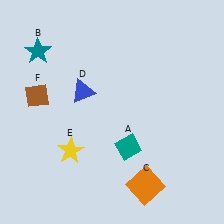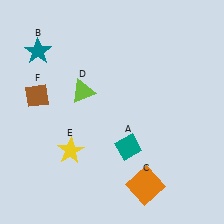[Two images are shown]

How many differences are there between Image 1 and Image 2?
There is 1 difference between the two images.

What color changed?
The triangle (D) changed from blue in Image 1 to lime in Image 2.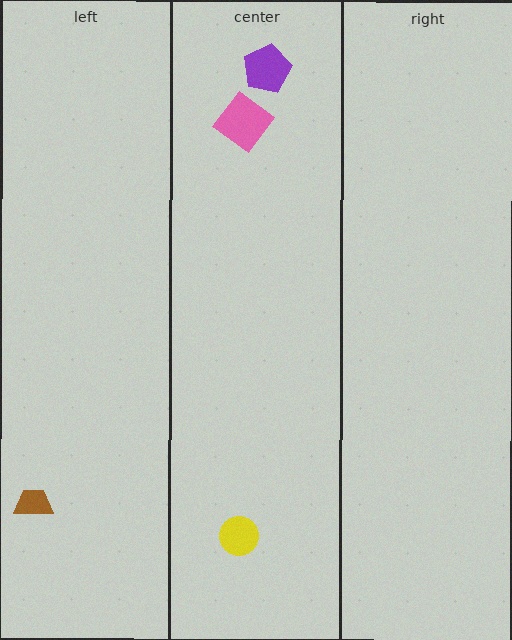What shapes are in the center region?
The pink diamond, the yellow circle, the purple pentagon.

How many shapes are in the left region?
1.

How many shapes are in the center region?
3.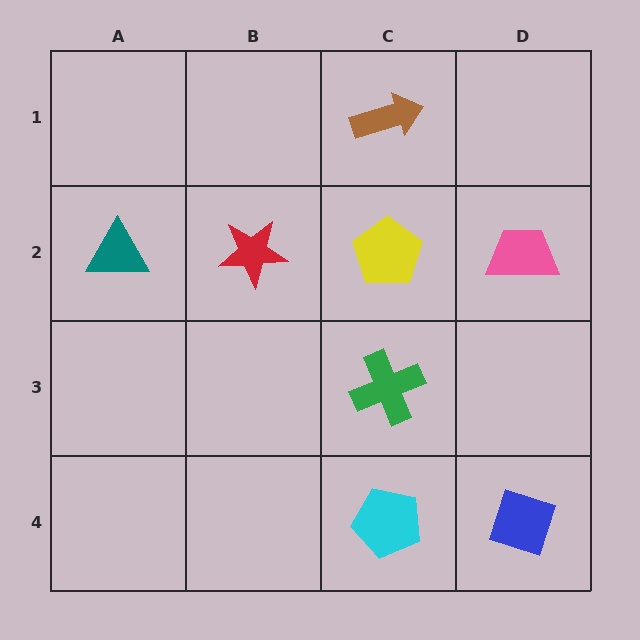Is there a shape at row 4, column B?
No, that cell is empty.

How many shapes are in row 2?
4 shapes.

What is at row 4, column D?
A blue diamond.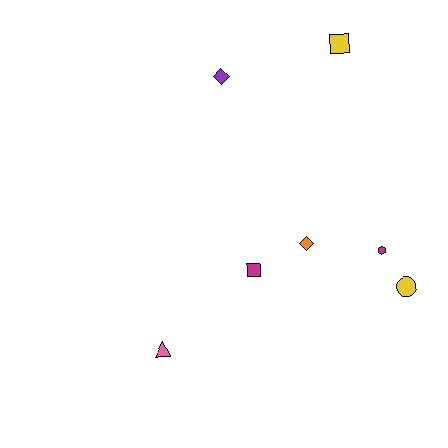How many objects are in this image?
There are 7 objects.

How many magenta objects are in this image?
There are 2 magenta objects.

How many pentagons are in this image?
There are no pentagons.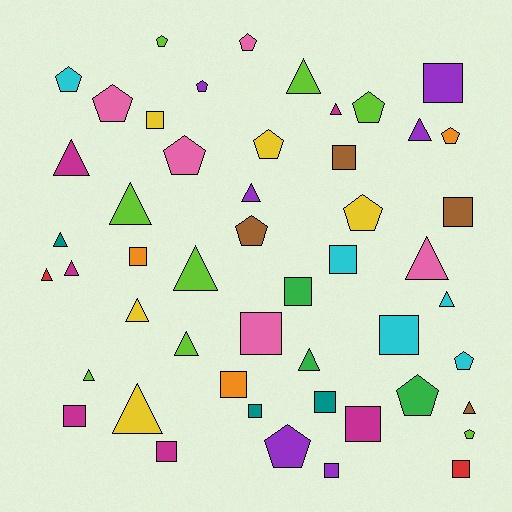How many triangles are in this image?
There are 18 triangles.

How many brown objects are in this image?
There are 4 brown objects.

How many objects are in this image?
There are 50 objects.